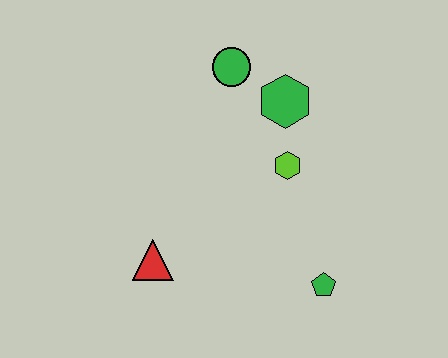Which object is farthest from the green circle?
The green pentagon is farthest from the green circle.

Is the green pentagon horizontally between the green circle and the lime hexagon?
No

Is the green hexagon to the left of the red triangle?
No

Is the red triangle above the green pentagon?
Yes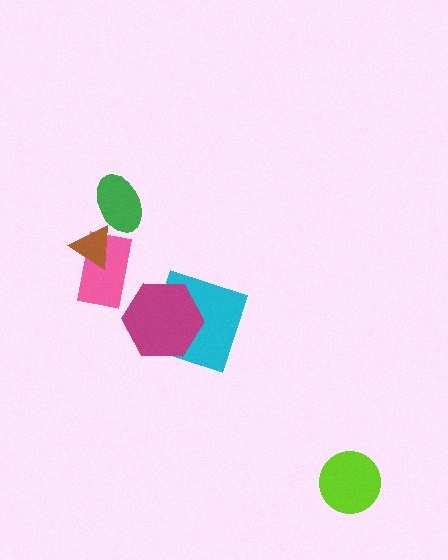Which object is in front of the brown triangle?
The green ellipse is in front of the brown triangle.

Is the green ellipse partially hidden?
No, no other shape covers it.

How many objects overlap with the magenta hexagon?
1 object overlaps with the magenta hexagon.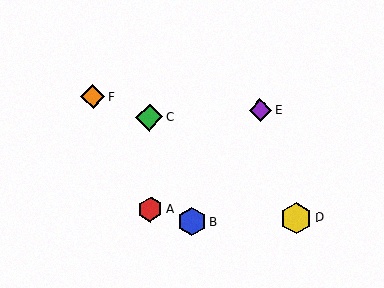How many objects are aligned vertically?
2 objects (A, C) are aligned vertically.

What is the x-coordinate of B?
Object B is at x≈192.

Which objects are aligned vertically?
Objects A, C are aligned vertically.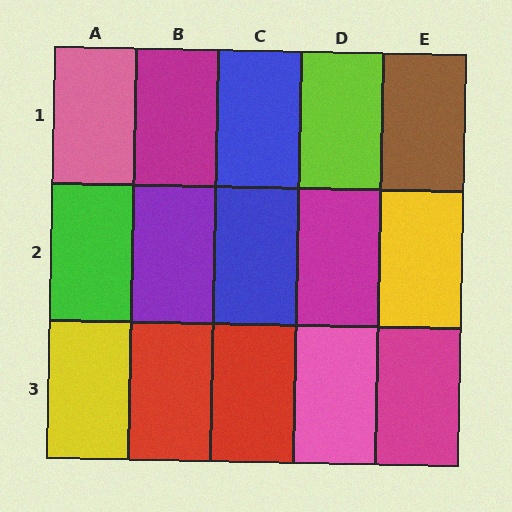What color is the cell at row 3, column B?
Red.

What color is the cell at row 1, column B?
Magenta.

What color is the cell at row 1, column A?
Pink.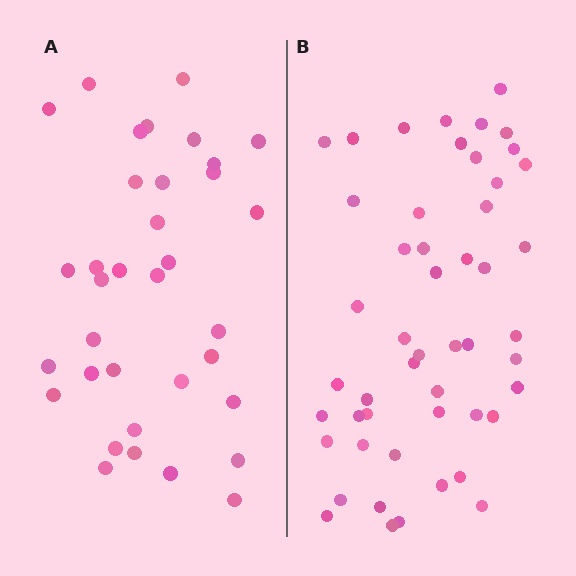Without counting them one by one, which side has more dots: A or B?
Region B (the right region) has more dots.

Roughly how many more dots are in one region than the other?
Region B has approximately 15 more dots than region A.